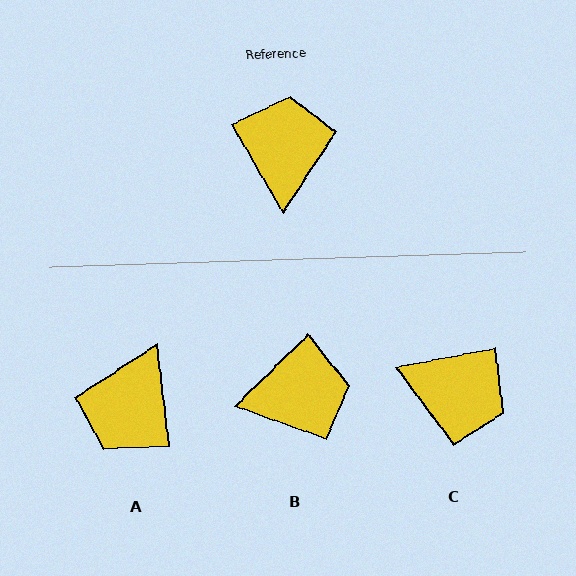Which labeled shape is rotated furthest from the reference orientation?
A, about 157 degrees away.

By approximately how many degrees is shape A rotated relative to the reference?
Approximately 157 degrees counter-clockwise.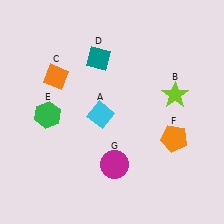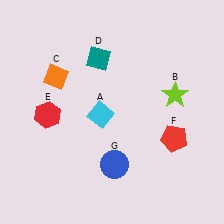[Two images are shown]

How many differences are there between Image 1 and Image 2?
There are 3 differences between the two images.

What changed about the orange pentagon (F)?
In Image 1, F is orange. In Image 2, it changed to red.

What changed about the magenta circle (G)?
In Image 1, G is magenta. In Image 2, it changed to blue.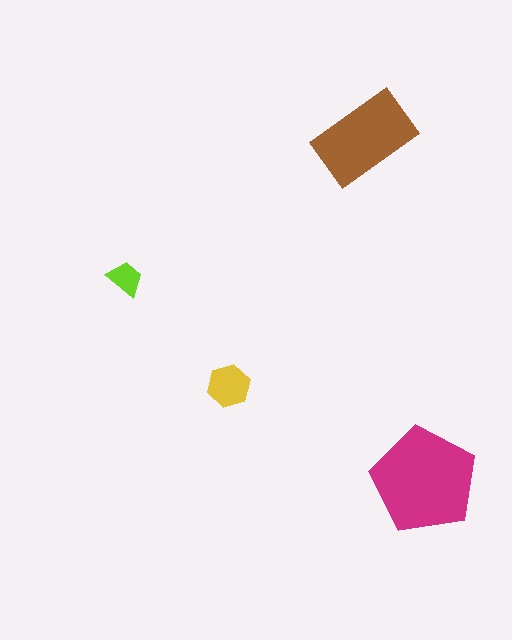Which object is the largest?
The magenta pentagon.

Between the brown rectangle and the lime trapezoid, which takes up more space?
The brown rectangle.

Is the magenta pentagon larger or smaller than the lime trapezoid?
Larger.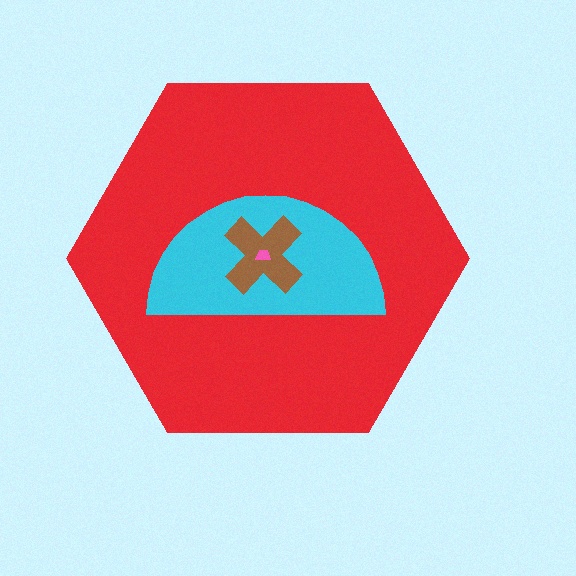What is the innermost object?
The pink trapezoid.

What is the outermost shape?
The red hexagon.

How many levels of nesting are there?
4.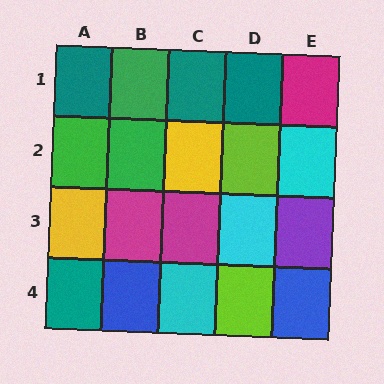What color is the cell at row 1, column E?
Magenta.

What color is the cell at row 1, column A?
Teal.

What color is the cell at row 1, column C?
Teal.